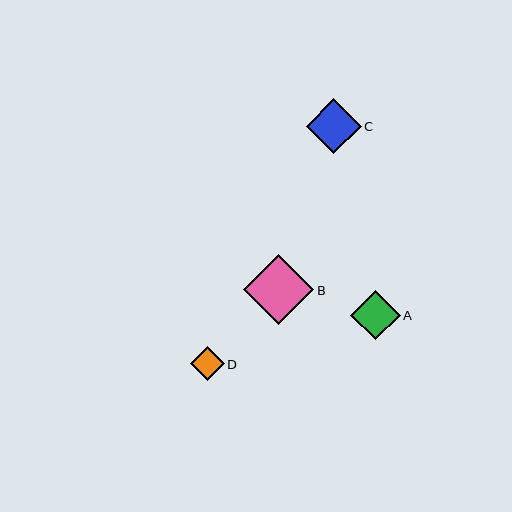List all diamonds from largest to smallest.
From largest to smallest: B, C, A, D.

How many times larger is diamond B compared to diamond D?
Diamond B is approximately 2.1 times the size of diamond D.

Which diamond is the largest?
Diamond B is the largest with a size of approximately 70 pixels.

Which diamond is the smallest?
Diamond D is the smallest with a size of approximately 34 pixels.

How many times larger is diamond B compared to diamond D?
Diamond B is approximately 2.1 times the size of diamond D.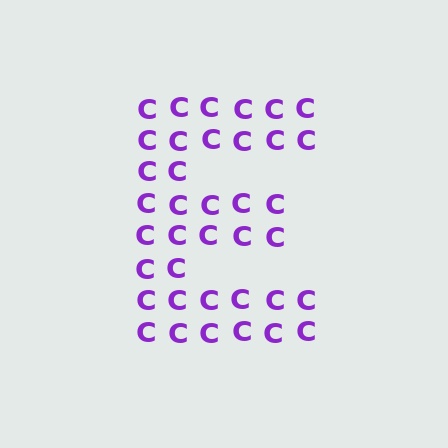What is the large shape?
The large shape is the letter E.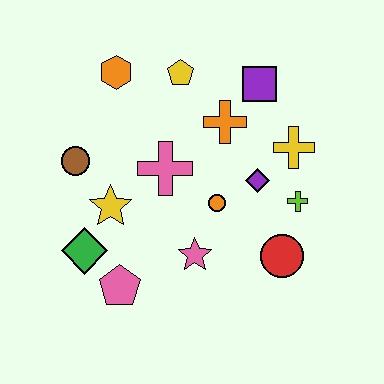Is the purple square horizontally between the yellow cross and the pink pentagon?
Yes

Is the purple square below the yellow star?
No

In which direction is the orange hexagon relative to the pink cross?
The orange hexagon is above the pink cross.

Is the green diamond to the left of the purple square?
Yes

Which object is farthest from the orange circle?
The orange hexagon is farthest from the orange circle.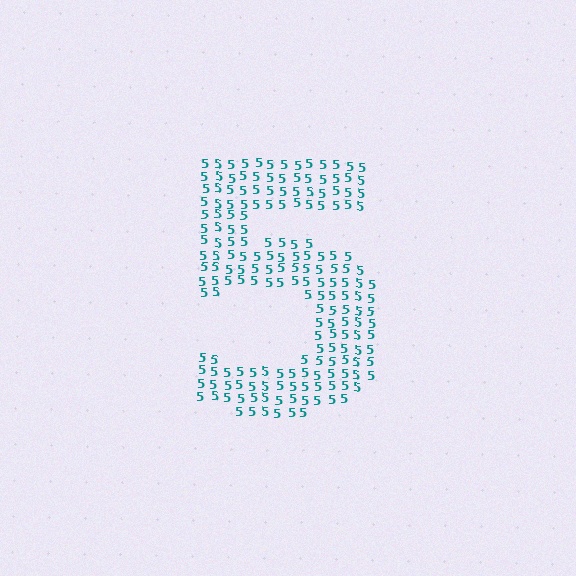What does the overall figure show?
The overall figure shows the digit 5.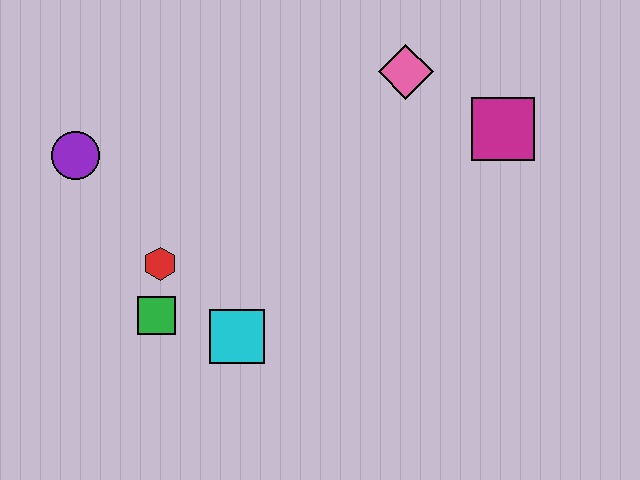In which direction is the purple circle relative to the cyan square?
The purple circle is above the cyan square.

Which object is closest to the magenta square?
The pink diamond is closest to the magenta square.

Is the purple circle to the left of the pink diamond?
Yes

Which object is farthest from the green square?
The magenta square is farthest from the green square.